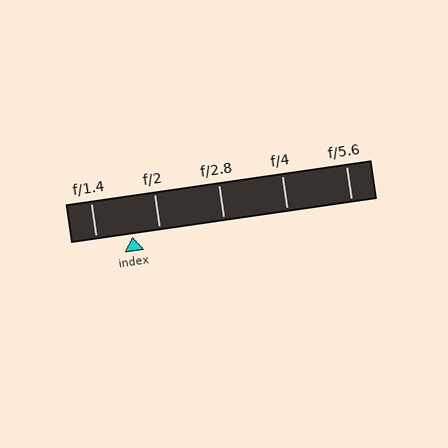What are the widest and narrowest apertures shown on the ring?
The widest aperture shown is f/1.4 and the narrowest is f/5.6.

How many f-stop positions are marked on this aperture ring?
There are 5 f-stop positions marked.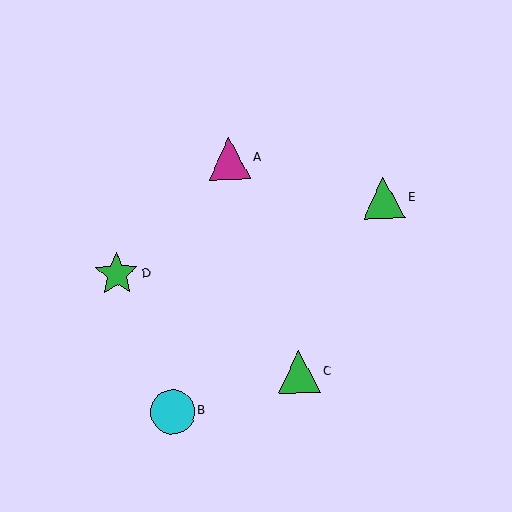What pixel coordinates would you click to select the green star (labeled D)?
Click at (117, 274) to select the green star D.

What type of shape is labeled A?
Shape A is a magenta triangle.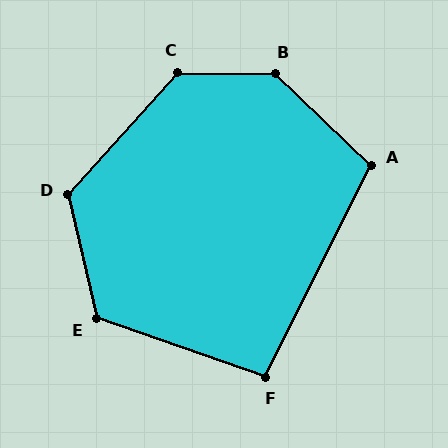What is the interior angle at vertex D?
Approximately 125 degrees (obtuse).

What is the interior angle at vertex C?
Approximately 131 degrees (obtuse).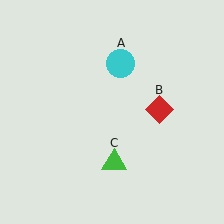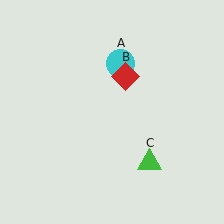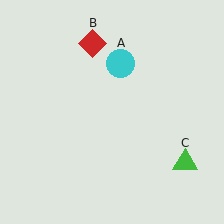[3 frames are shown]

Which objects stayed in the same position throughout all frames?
Cyan circle (object A) remained stationary.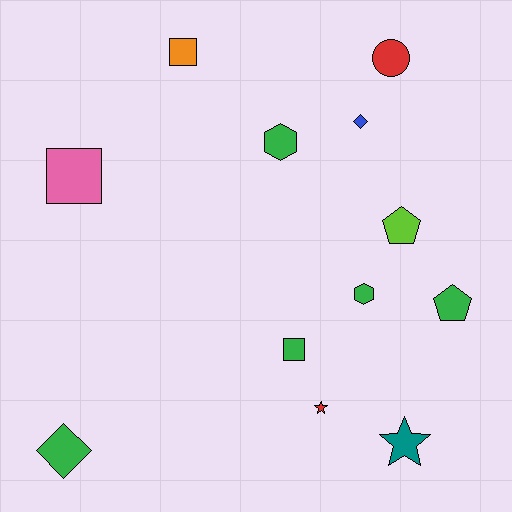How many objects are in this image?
There are 12 objects.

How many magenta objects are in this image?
There are no magenta objects.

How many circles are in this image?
There is 1 circle.